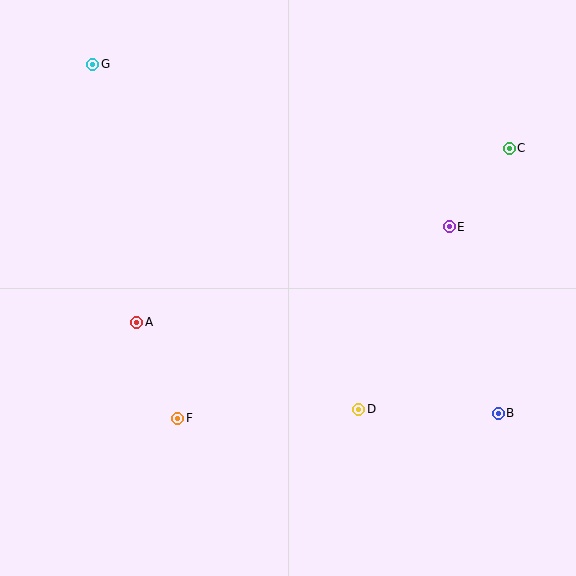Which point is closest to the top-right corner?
Point C is closest to the top-right corner.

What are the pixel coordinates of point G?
Point G is at (93, 64).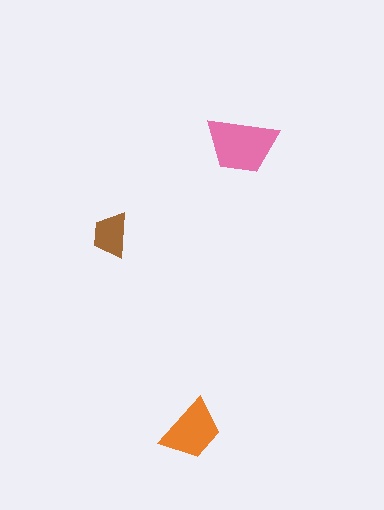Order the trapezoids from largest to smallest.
the pink one, the orange one, the brown one.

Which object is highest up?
The pink trapezoid is topmost.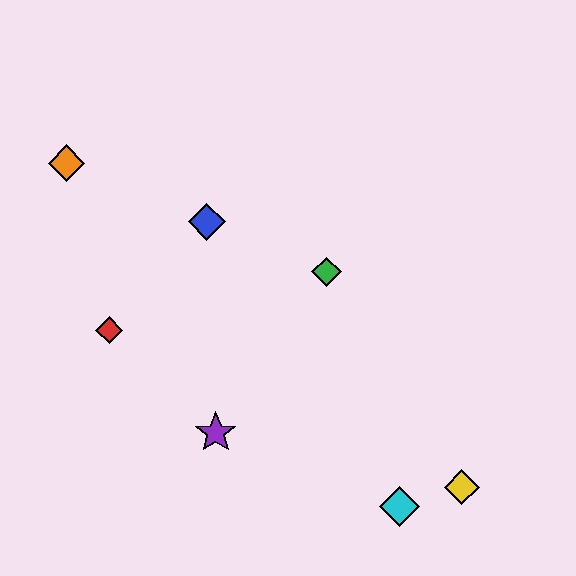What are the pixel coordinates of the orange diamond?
The orange diamond is at (66, 163).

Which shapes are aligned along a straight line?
The blue diamond, the green diamond, the orange diamond are aligned along a straight line.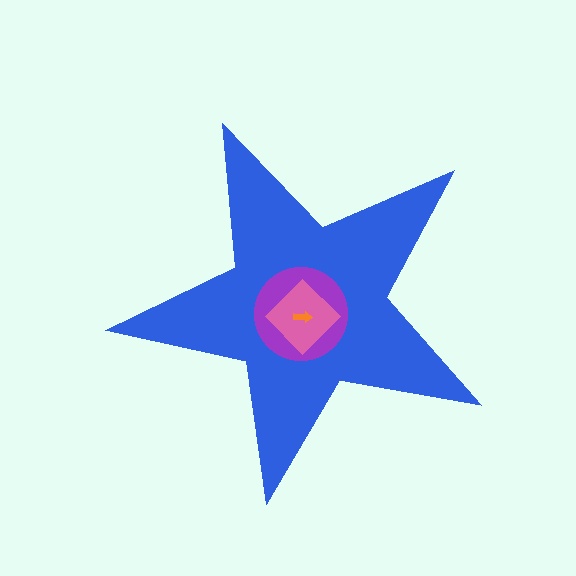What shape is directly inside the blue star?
The purple circle.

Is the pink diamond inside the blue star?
Yes.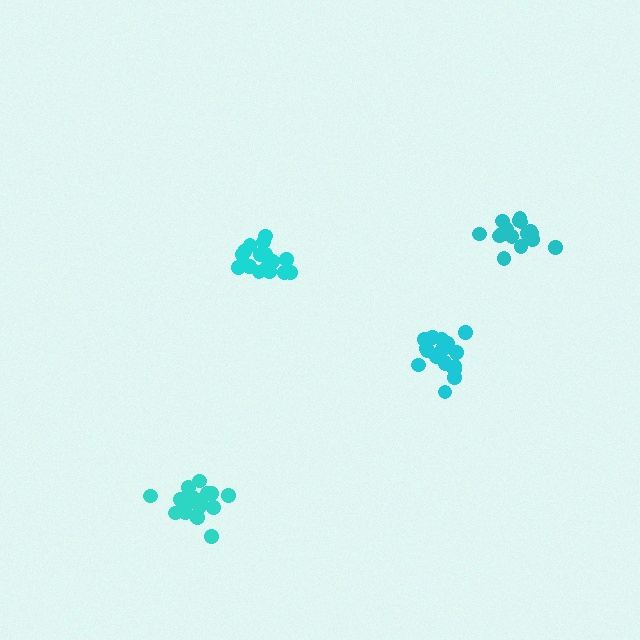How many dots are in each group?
Group 1: 18 dots, Group 2: 16 dots, Group 3: 17 dots, Group 4: 18 dots (69 total).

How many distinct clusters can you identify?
There are 4 distinct clusters.